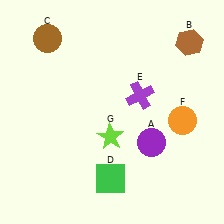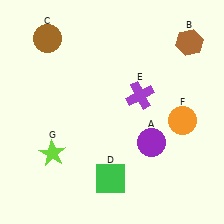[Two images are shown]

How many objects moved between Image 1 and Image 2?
1 object moved between the two images.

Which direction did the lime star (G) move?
The lime star (G) moved left.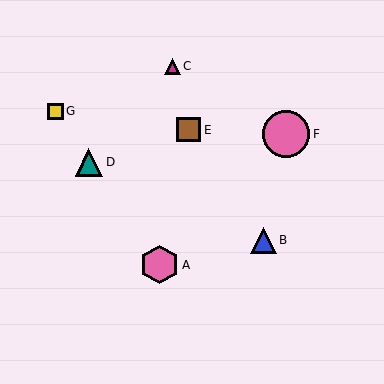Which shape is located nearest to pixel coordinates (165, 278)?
The pink hexagon (labeled A) at (159, 265) is nearest to that location.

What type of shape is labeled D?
Shape D is a teal triangle.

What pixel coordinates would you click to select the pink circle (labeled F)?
Click at (286, 134) to select the pink circle F.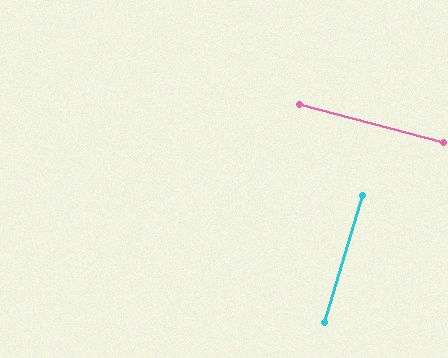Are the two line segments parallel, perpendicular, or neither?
Perpendicular — they meet at approximately 88°.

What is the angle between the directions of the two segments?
Approximately 88 degrees.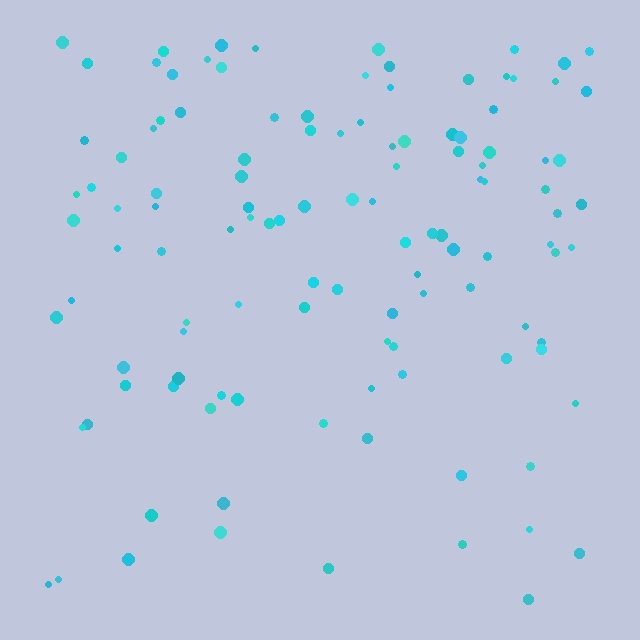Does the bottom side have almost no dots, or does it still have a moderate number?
Still a moderate number, just noticeably fewer than the top.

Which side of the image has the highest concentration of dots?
The top.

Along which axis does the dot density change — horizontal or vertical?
Vertical.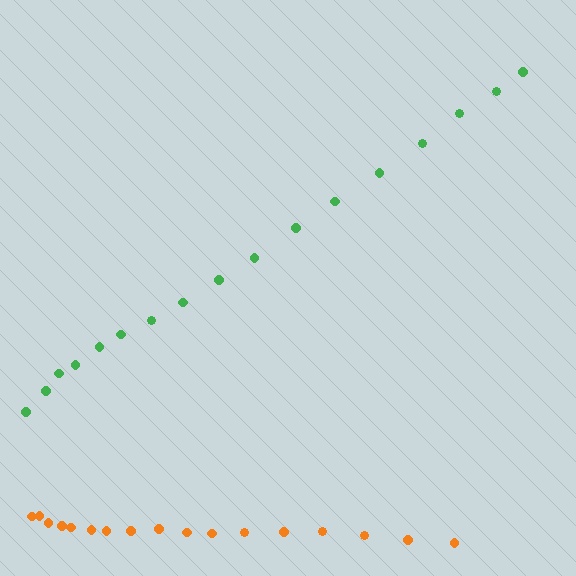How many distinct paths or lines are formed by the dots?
There are 2 distinct paths.